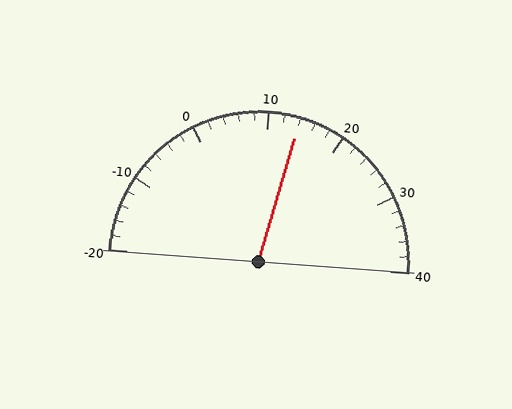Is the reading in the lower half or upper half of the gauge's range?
The reading is in the upper half of the range (-20 to 40).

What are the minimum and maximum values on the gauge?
The gauge ranges from -20 to 40.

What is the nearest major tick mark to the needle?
The nearest major tick mark is 10.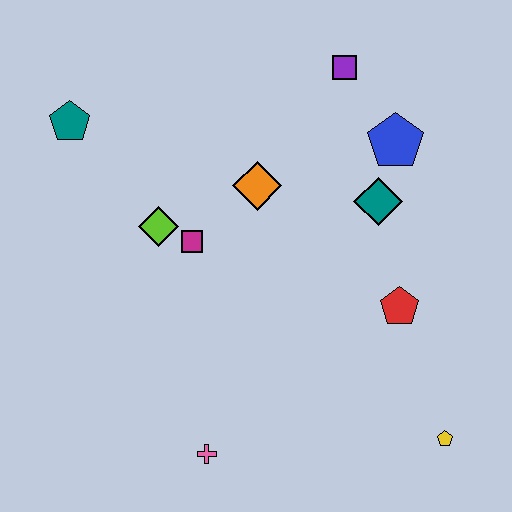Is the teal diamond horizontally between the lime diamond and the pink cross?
No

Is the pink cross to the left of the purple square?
Yes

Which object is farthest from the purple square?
The pink cross is farthest from the purple square.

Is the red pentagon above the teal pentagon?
No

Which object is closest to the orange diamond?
The magenta square is closest to the orange diamond.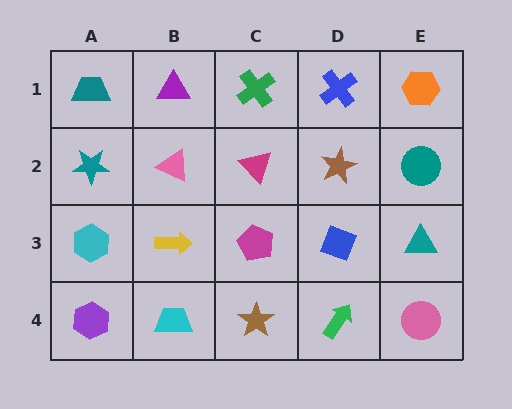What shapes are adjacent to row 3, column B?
A pink triangle (row 2, column B), a cyan trapezoid (row 4, column B), a cyan hexagon (row 3, column A), a magenta pentagon (row 3, column C).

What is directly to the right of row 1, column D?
An orange hexagon.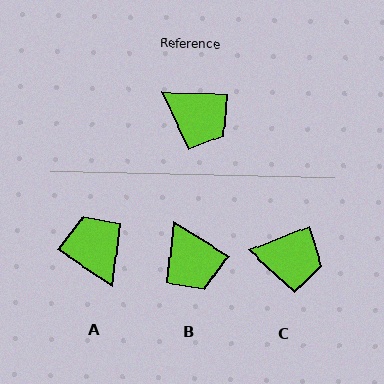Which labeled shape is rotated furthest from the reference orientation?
A, about 148 degrees away.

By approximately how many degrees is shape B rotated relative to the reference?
Approximately 31 degrees clockwise.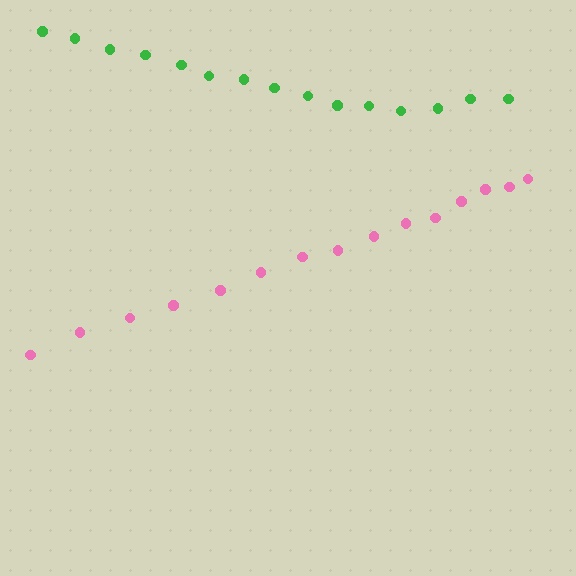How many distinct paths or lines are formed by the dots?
There are 2 distinct paths.